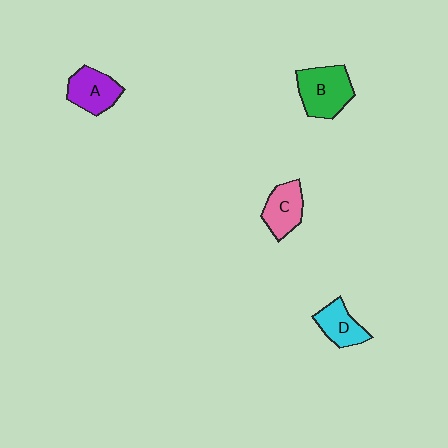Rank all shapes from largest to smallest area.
From largest to smallest: B (green), A (purple), C (pink), D (cyan).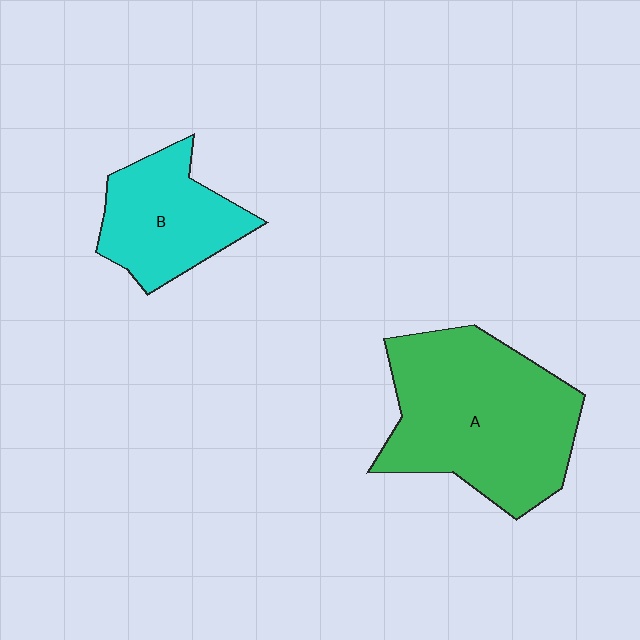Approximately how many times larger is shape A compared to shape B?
Approximately 1.9 times.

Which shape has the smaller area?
Shape B (cyan).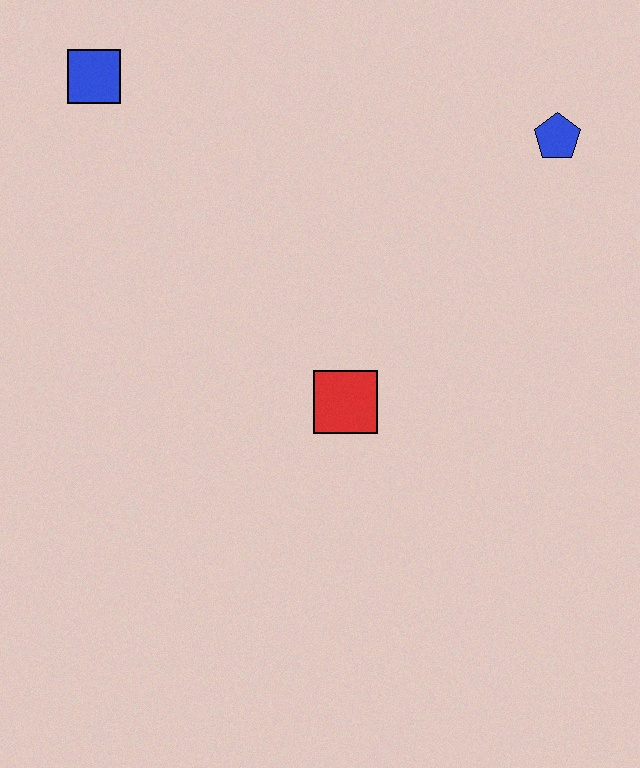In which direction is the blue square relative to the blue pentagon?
The blue square is to the left of the blue pentagon.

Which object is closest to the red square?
The blue pentagon is closest to the red square.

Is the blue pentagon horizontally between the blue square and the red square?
No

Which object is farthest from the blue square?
The blue pentagon is farthest from the blue square.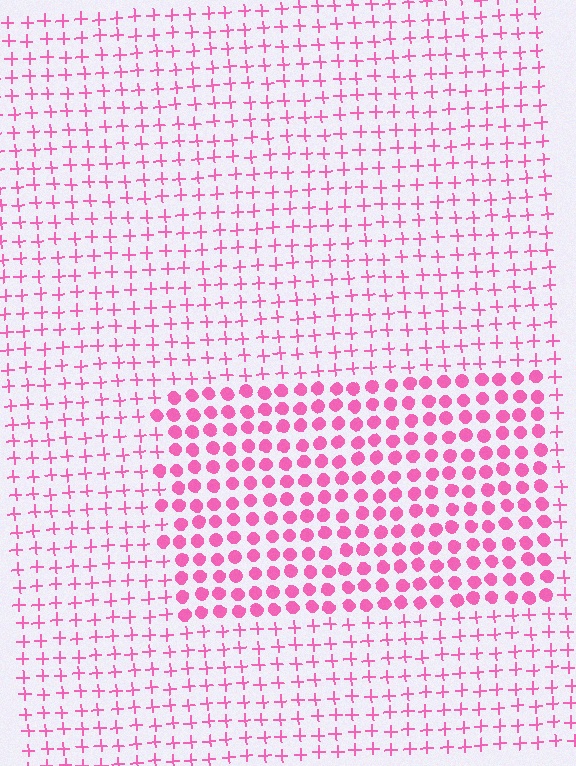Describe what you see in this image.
The image is filled with small pink elements arranged in a uniform grid. A rectangle-shaped region contains circles, while the surrounding area contains plus signs. The boundary is defined purely by the change in element shape.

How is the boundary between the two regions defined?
The boundary is defined by a change in element shape: circles inside vs. plus signs outside. All elements share the same color and spacing.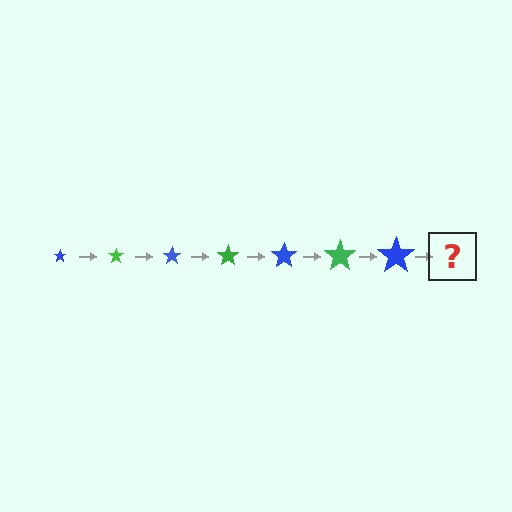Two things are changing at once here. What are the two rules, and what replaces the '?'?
The two rules are that the star grows larger each step and the color cycles through blue and green. The '?' should be a green star, larger than the previous one.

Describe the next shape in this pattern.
It should be a green star, larger than the previous one.